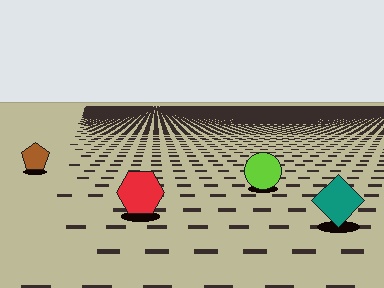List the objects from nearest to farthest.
From nearest to farthest: the teal diamond, the red hexagon, the lime circle, the brown pentagon.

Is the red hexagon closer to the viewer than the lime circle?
Yes. The red hexagon is closer — you can tell from the texture gradient: the ground texture is coarser near it.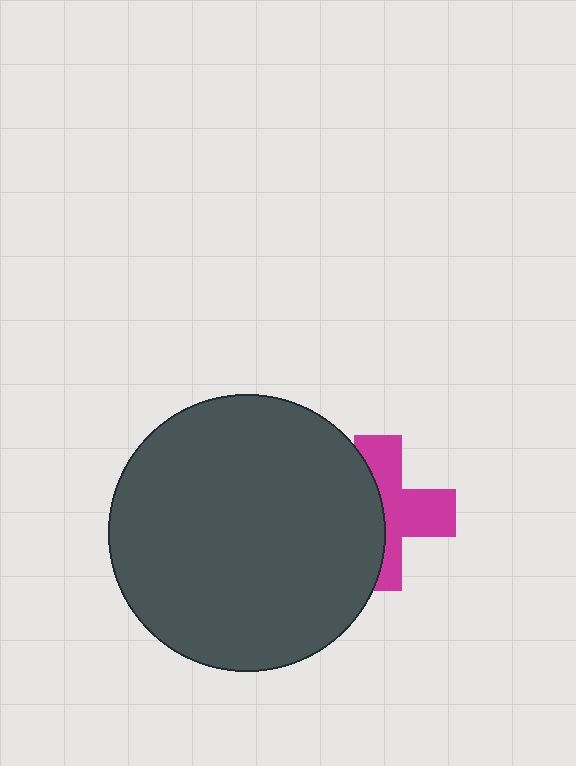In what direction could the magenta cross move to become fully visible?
The magenta cross could move right. That would shift it out from behind the dark gray circle entirely.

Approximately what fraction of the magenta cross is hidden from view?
Roughly 49% of the magenta cross is hidden behind the dark gray circle.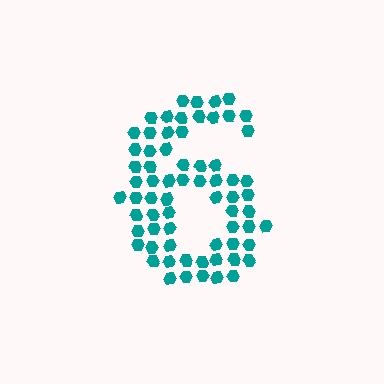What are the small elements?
The small elements are hexagons.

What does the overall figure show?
The overall figure shows the digit 6.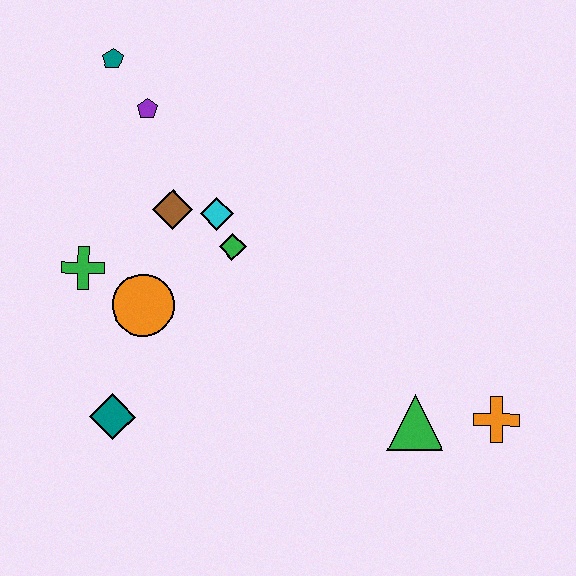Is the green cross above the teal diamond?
Yes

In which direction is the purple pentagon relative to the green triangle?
The purple pentagon is above the green triangle.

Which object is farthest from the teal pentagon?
The orange cross is farthest from the teal pentagon.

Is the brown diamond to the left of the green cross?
No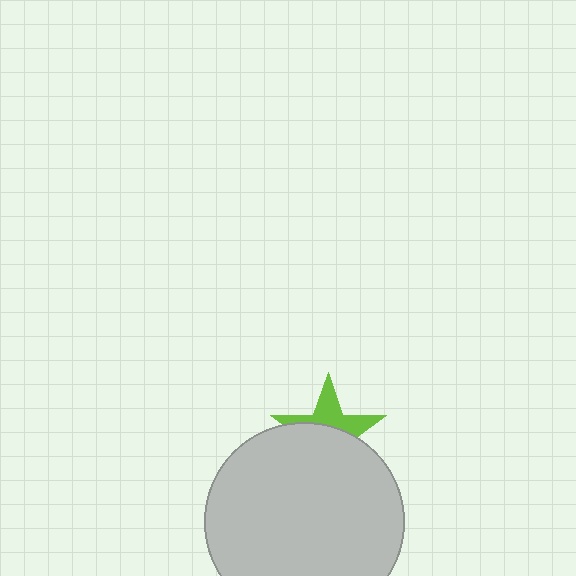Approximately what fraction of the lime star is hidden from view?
Roughly 59% of the lime star is hidden behind the light gray circle.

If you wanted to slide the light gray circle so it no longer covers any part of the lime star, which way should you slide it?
Slide it down — that is the most direct way to separate the two shapes.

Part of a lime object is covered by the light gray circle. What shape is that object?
It is a star.